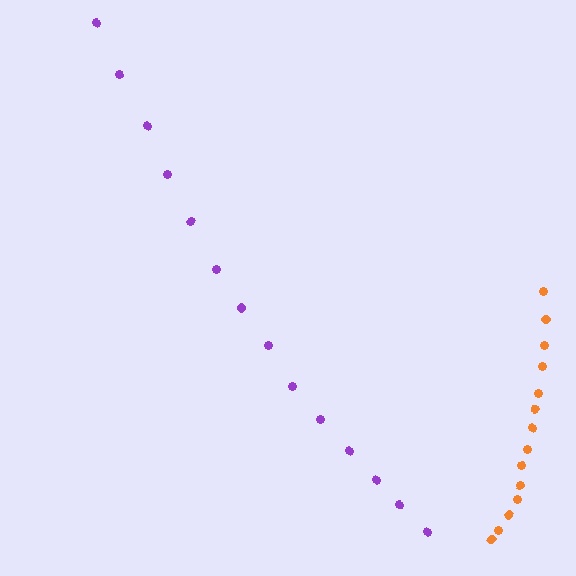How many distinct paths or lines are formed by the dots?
There are 2 distinct paths.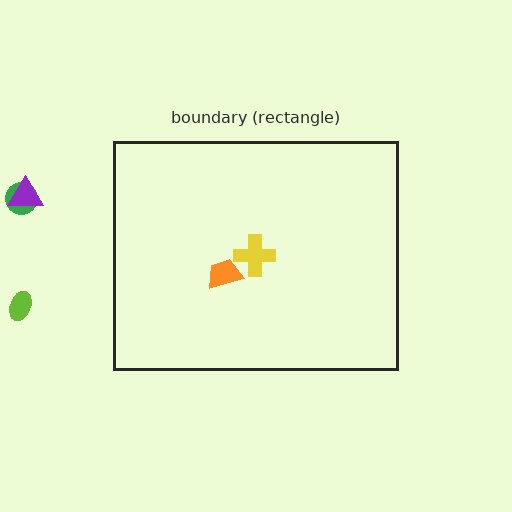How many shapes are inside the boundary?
2 inside, 3 outside.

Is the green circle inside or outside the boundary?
Outside.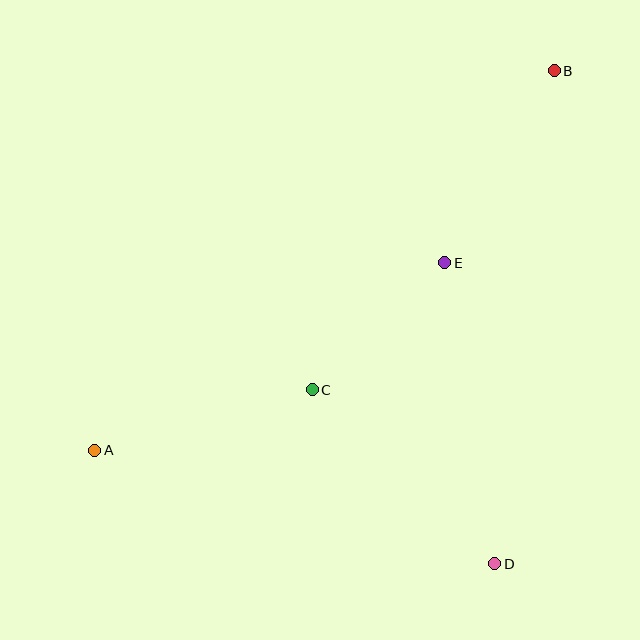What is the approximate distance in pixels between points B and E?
The distance between B and E is approximately 221 pixels.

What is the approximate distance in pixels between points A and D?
The distance between A and D is approximately 416 pixels.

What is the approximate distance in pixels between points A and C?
The distance between A and C is approximately 226 pixels.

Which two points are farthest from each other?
Points A and B are farthest from each other.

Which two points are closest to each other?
Points C and E are closest to each other.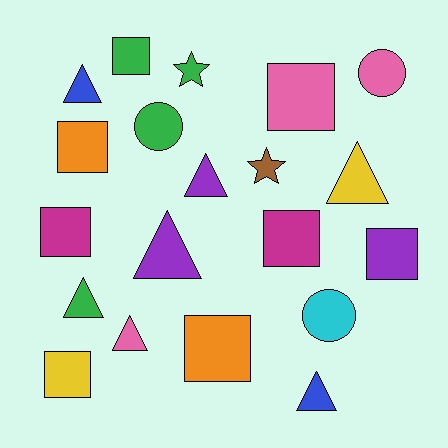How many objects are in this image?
There are 20 objects.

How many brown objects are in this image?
There is 1 brown object.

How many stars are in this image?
There are 2 stars.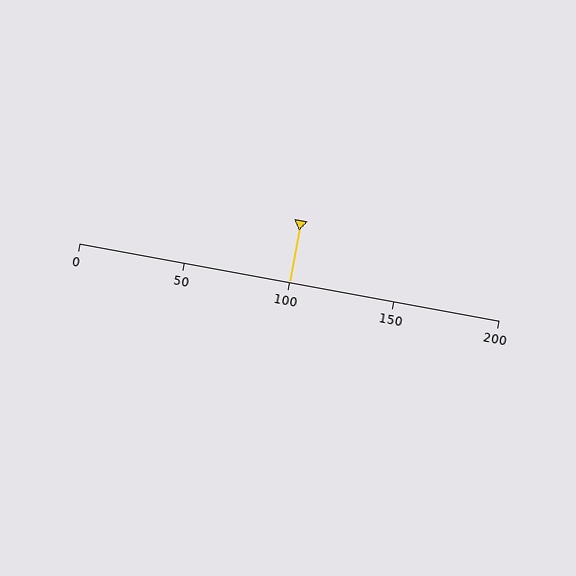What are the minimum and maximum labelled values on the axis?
The axis runs from 0 to 200.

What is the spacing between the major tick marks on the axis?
The major ticks are spaced 50 apart.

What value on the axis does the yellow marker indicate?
The marker indicates approximately 100.